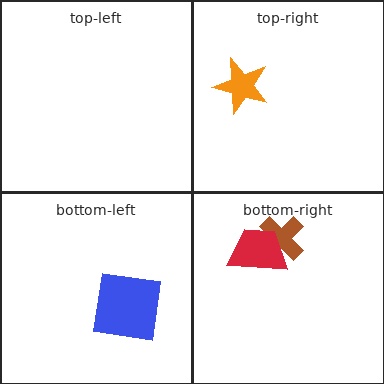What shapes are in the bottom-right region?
The brown cross, the red trapezoid.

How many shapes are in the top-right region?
1.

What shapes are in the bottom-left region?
The blue square.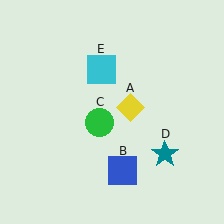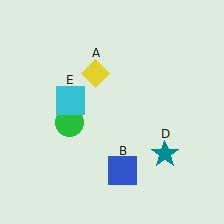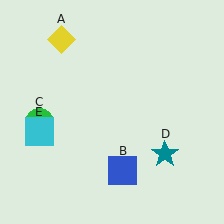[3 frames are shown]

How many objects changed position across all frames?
3 objects changed position: yellow diamond (object A), green circle (object C), cyan square (object E).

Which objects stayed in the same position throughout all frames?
Blue square (object B) and teal star (object D) remained stationary.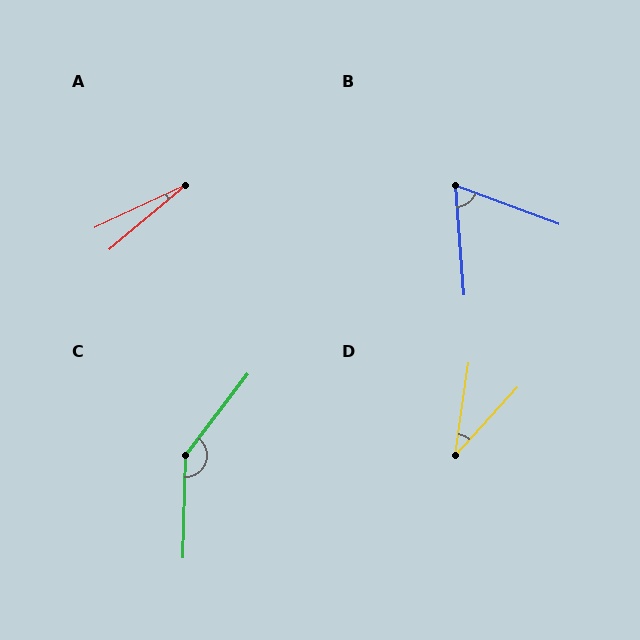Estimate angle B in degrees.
Approximately 65 degrees.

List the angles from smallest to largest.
A (15°), D (34°), B (65°), C (144°).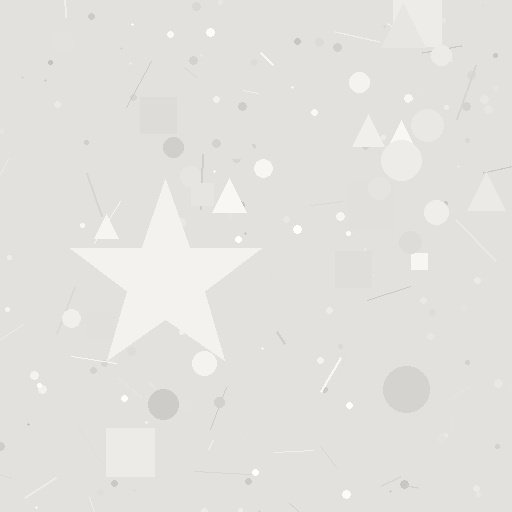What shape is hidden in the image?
A star is hidden in the image.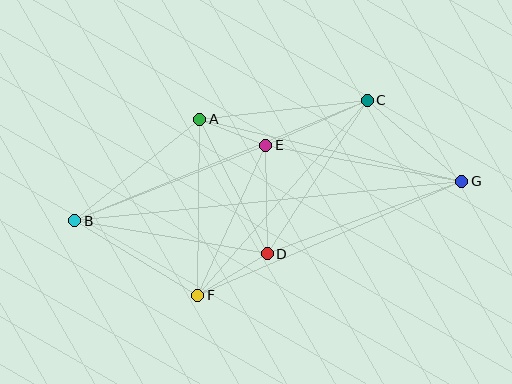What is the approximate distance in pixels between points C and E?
The distance between C and E is approximately 111 pixels.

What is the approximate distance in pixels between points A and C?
The distance between A and C is approximately 169 pixels.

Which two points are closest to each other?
Points A and E are closest to each other.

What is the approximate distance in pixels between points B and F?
The distance between B and F is approximately 144 pixels.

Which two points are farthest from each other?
Points B and G are farthest from each other.